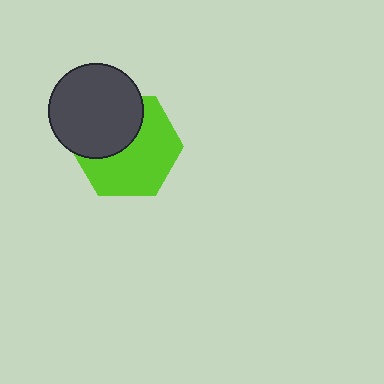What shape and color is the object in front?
The object in front is a dark gray circle.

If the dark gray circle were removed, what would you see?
You would see the complete lime hexagon.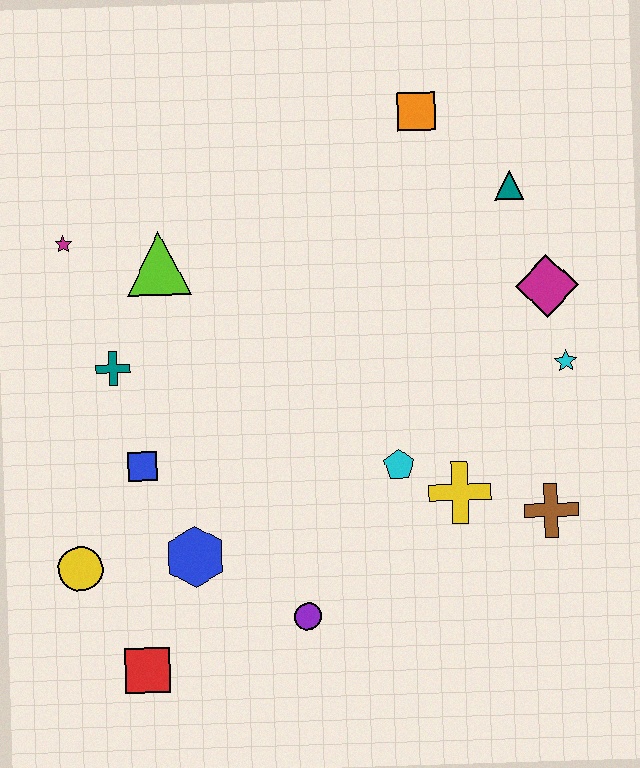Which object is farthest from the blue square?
The teal triangle is farthest from the blue square.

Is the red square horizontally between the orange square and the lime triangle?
No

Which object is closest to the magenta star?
The lime triangle is closest to the magenta star.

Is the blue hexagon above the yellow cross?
No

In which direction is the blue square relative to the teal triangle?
The blue square is to the left of the teal triangle.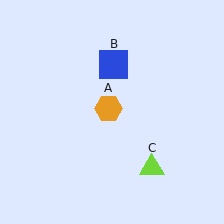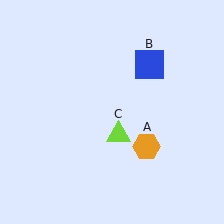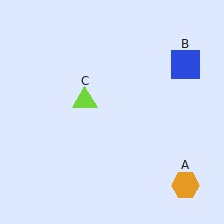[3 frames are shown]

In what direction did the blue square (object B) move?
The blue square (object B) moved right.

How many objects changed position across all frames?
3 objects changed position: orange hexagon (object A), blue square (object B), lime triangle (object C).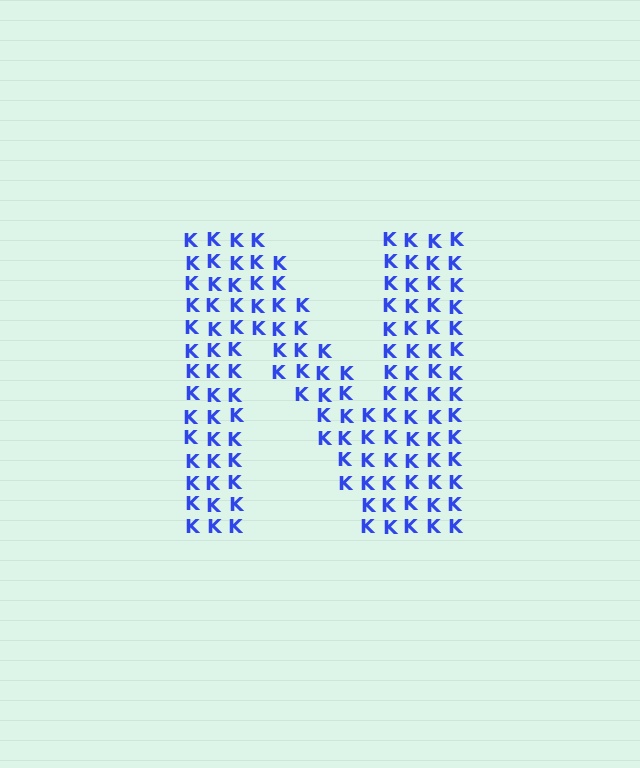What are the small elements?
The small elements are letter K's.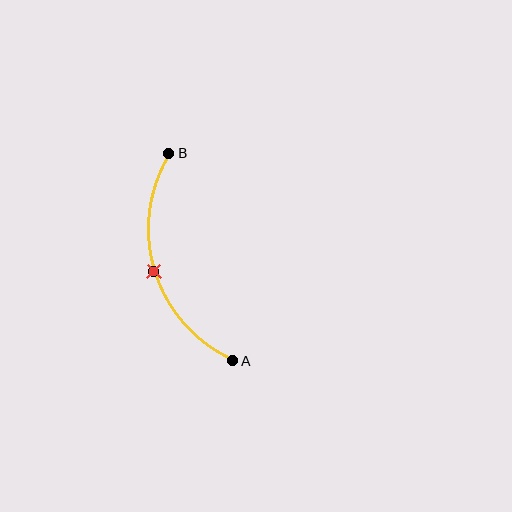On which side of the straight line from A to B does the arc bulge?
The arc bulges to the left of the straight line connecting A and B.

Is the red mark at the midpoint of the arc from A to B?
Yes. The red mark lies on the arc at equal arc-length from both A and B — it is the arc midpoint.